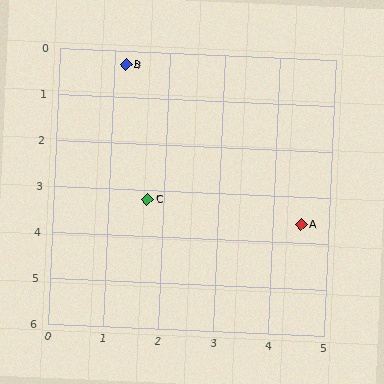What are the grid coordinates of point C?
Point C is at approximately (1.7, 3.2).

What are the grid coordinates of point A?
Point A is at approximately (4.5, 3.6).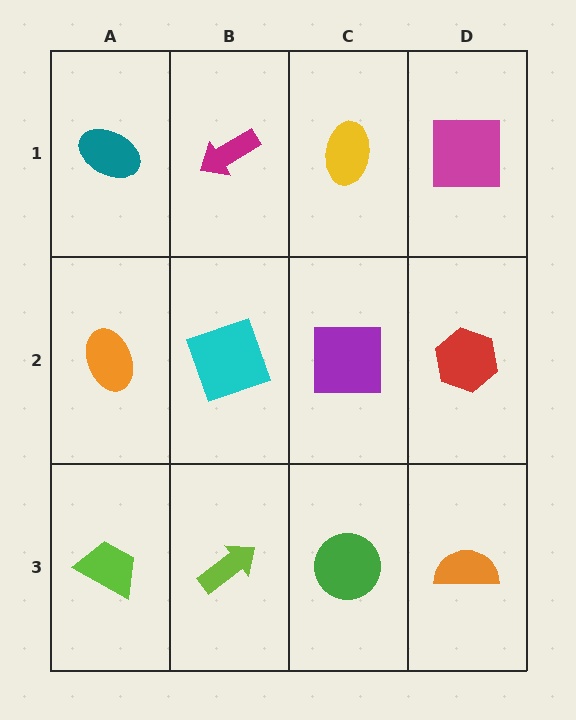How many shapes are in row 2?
4 shapes.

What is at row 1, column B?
A magenta arrow.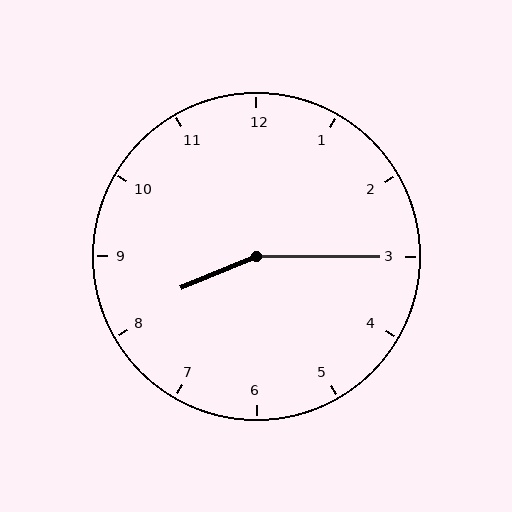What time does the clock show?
8:15.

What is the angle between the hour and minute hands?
Approximately 158 degrees.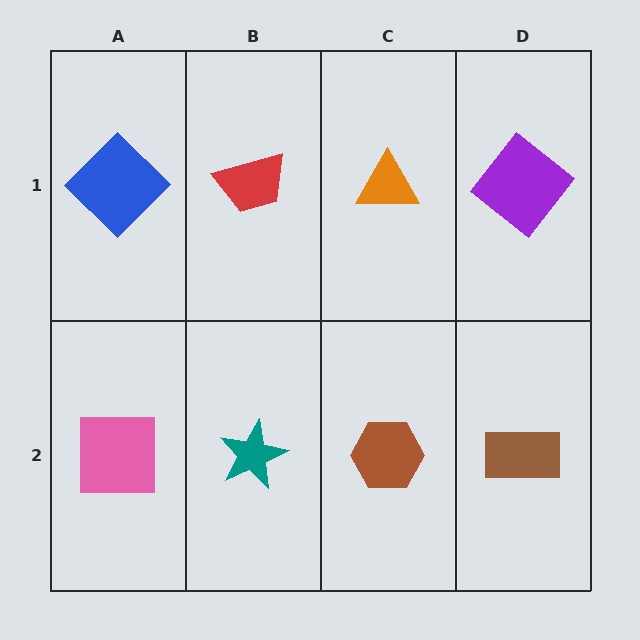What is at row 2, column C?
A brown hexagon.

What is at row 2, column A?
A pink square.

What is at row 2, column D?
A brown rectangle.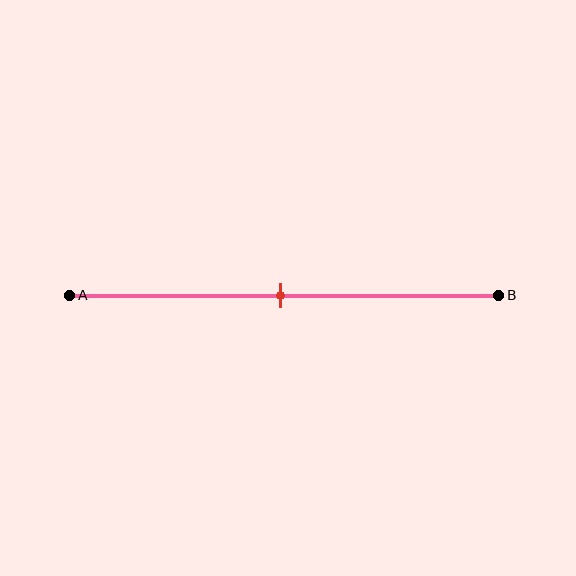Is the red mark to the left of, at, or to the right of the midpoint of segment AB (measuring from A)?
The red mark is approximately at the midpoint of segment AB.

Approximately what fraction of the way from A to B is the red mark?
The red mark is approximately 50% of the way from A to B.